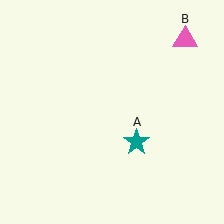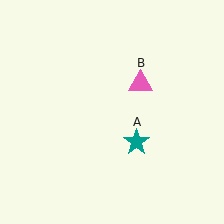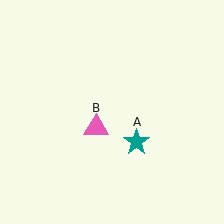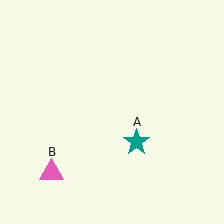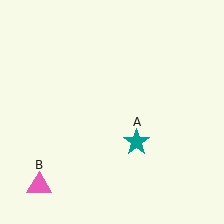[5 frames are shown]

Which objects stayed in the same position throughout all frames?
Teal star (object A) remained stationary.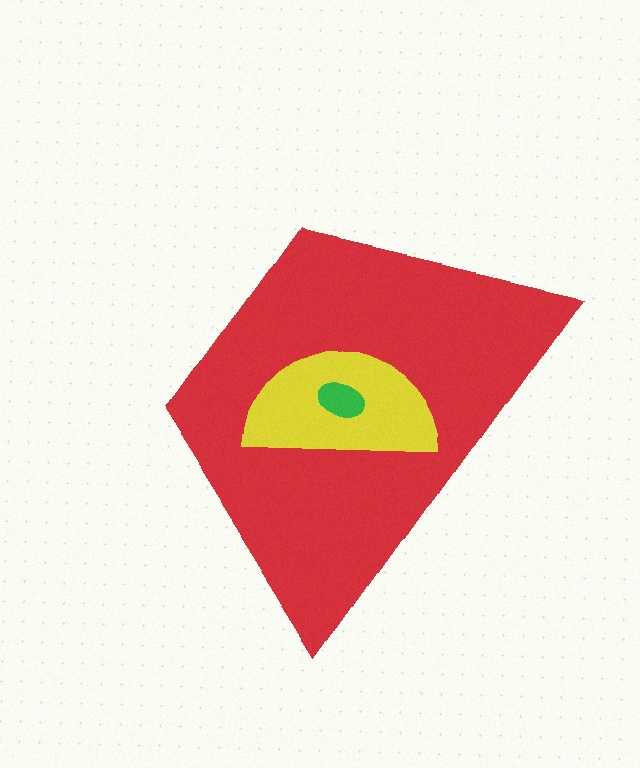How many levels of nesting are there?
3.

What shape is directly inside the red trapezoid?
The yellow semicircle.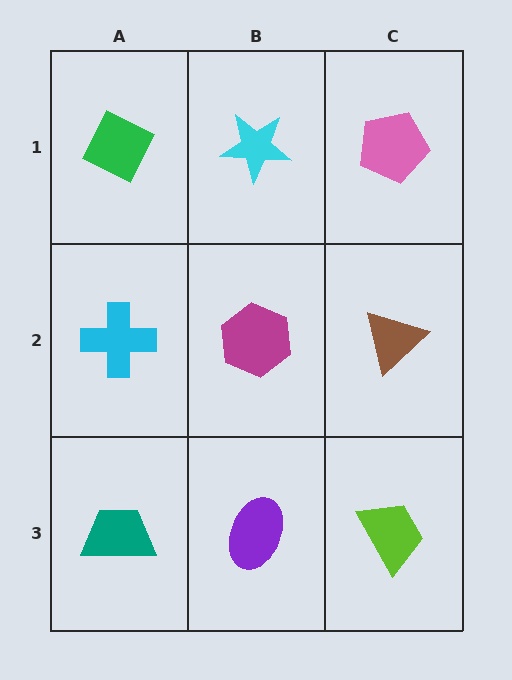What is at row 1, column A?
A green diamond.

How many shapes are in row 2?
3 shapes.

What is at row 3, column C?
A lime trapezoid.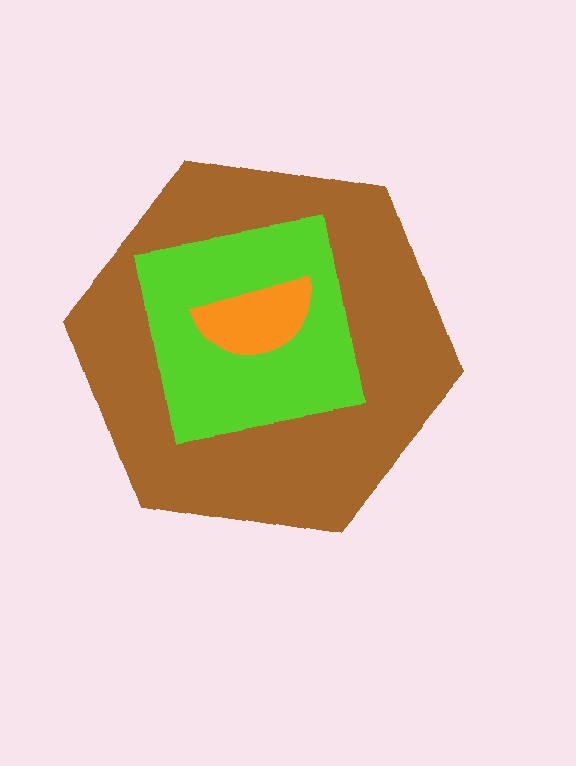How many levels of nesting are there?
3.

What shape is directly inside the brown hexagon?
The lime square.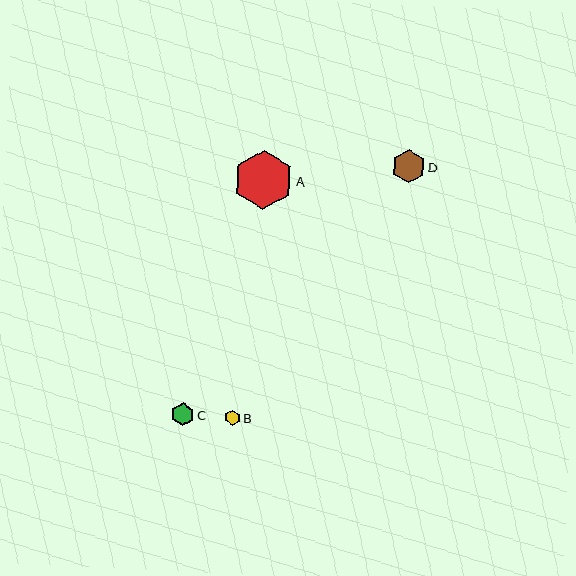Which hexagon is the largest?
Hexagon A is the largest with a size of approximately 59 pixels.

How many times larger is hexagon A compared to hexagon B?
Hexagon A is approximately 3.9 times the size of hexagon B.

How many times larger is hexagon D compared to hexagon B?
Hexagon D is approximately 2.1 times the size of hexagon B.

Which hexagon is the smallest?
Hexagon B is the smallest with a size of approximately 15 pixels.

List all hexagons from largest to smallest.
From largest to smallest: A, D, C, B.